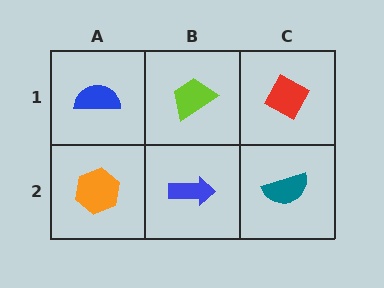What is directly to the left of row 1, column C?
A lime trapezoid.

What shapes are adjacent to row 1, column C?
A teal semicircle (row 2, column C), a lime trapezoid (row 1, column B).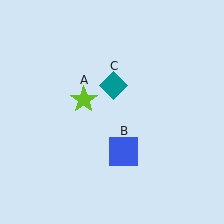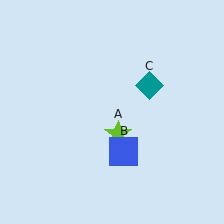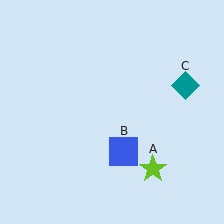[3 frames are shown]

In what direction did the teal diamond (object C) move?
The teal diamond (object C) moved right.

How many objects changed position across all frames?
2 objects changed position: lime star (object A), teal diamond (object C).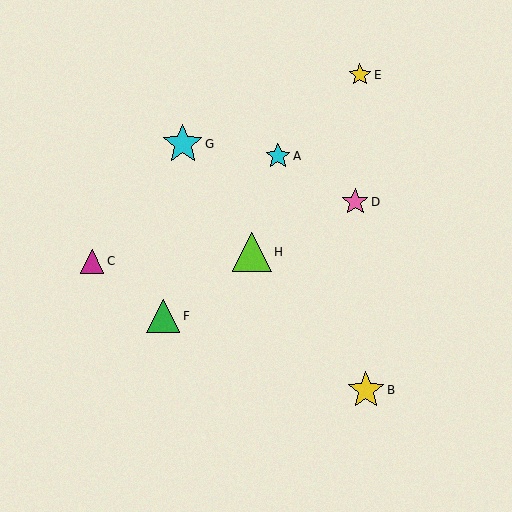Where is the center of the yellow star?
The center of the yellow star is at (360, 75).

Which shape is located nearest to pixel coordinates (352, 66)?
The yellow star (labeled E) at (360, 75) is nearest to that location.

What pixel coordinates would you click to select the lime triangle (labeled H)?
Click at (252, 252) to select the lime triangle H.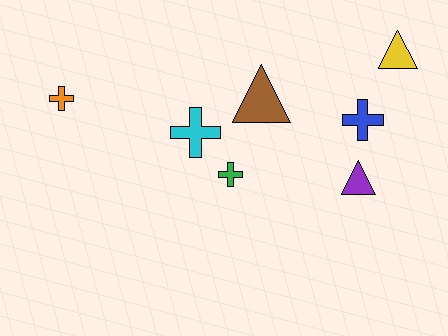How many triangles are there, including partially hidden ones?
There are 3 triangles.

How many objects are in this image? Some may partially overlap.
There are 7 objects.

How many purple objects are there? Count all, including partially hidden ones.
There is 1 purple object.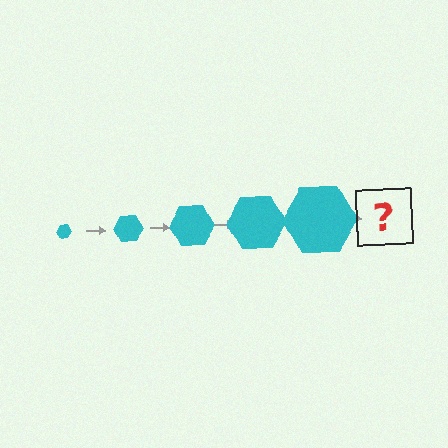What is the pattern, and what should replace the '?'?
The pattern is that the hexagon gets progressively larger each step. The '?' should be a cyan hexagon, larger than the previous one.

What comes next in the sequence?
The next element should be a cyan hexagon, larger than the previous one.